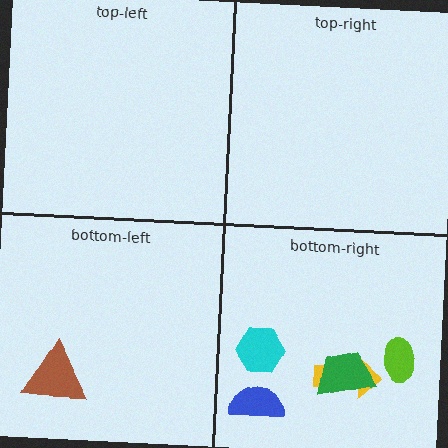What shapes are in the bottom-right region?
The yellow arrow, the lime ellipse, the blue semicircle, the green trapezoid, the cyan hexagon.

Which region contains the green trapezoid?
The bottom-right region.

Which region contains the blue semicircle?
The bottom-right region.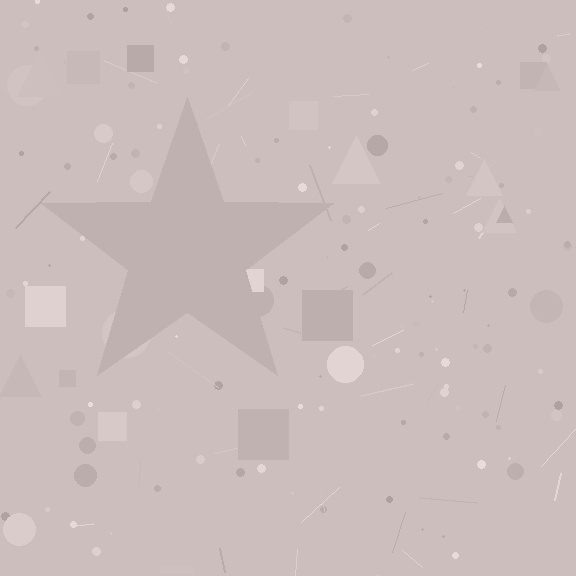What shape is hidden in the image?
A star is hidden in the image.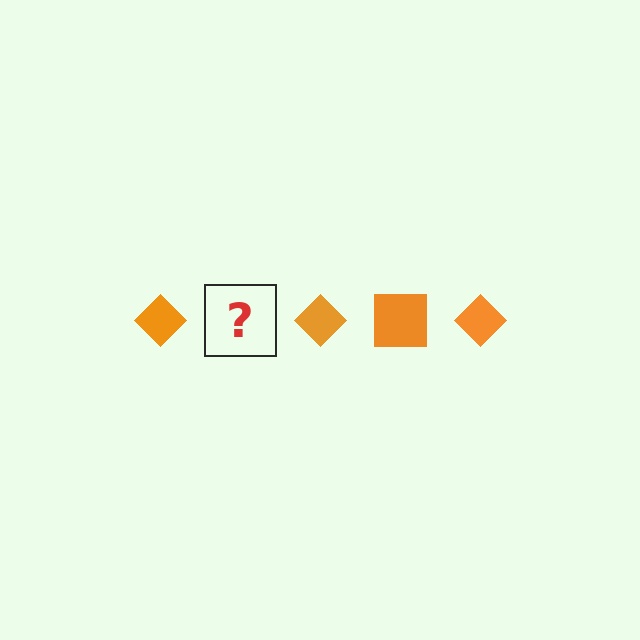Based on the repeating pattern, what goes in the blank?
The blank should be an orange square.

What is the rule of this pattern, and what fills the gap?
The rule is that the pattern cycles through diamond, square shapes in orange. The gap should be filled with an orange square.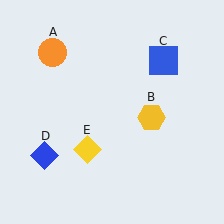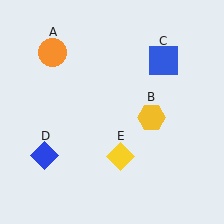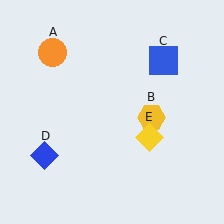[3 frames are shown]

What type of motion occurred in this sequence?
The yellow diamond (object E) rotated counterclockwise around the center of the scene.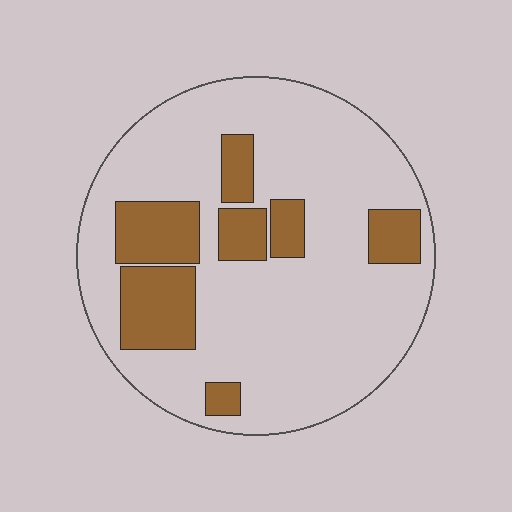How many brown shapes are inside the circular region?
7.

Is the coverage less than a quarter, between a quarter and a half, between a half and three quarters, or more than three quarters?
Less than a quarter.